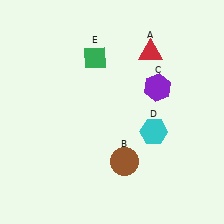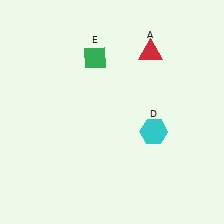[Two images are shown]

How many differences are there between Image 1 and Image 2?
There are 2 differences between the two images.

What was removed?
The purple hexagon (C), the brown circle (B) were removed in Image 2.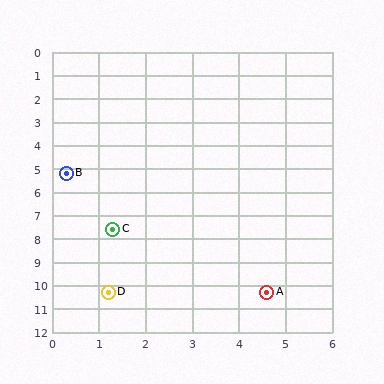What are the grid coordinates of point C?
Point C is at approximately (1.3, 7.6).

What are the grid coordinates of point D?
Point D is at approximately (1.2, 10.3).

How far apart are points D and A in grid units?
Points D and A are about 3.4 grid units apart.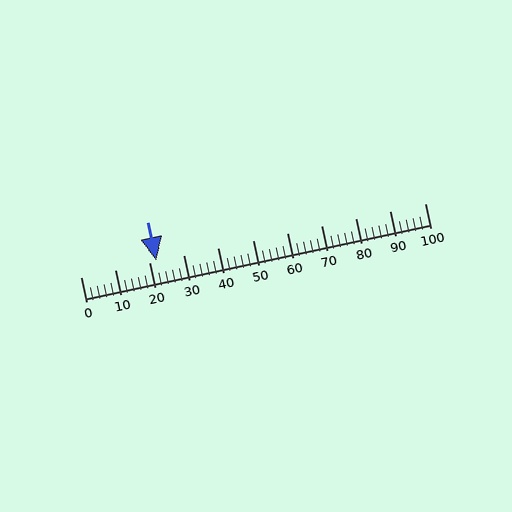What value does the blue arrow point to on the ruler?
The blue arrow points to approximately 22.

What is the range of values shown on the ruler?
The ruler shows values from 0 to 100.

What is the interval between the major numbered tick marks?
The major tick marks are spaced 10 units apart.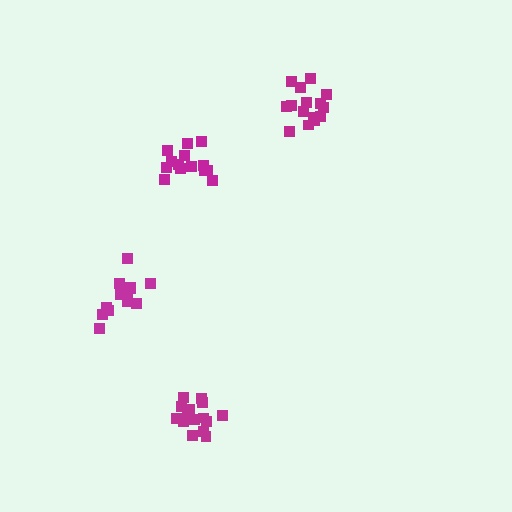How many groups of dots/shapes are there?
There are 4 groups.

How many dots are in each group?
Group 1: 14 dots, Group 2: 15 dots, Group 3: 15 dots, Group 4: 13 dots (57 total).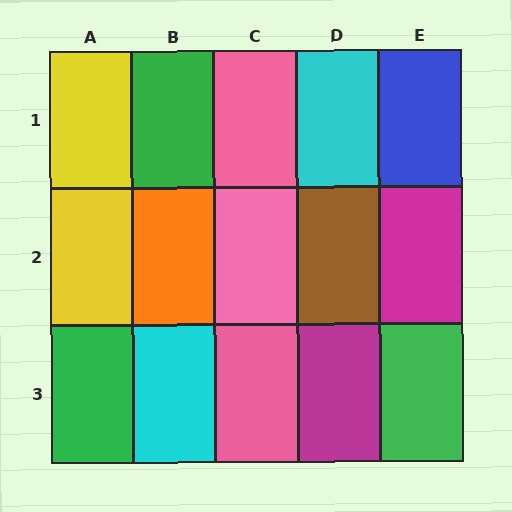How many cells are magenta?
2 cells are magenta.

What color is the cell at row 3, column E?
Green.